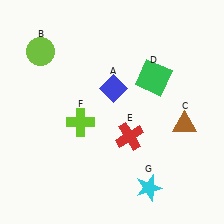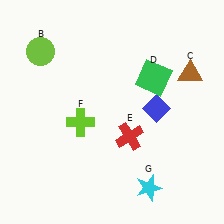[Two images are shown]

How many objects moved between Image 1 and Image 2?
2 objects moved between the two images.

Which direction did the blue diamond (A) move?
The blue diamond (A) moved right.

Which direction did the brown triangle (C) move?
The brown triangle (C) moved up.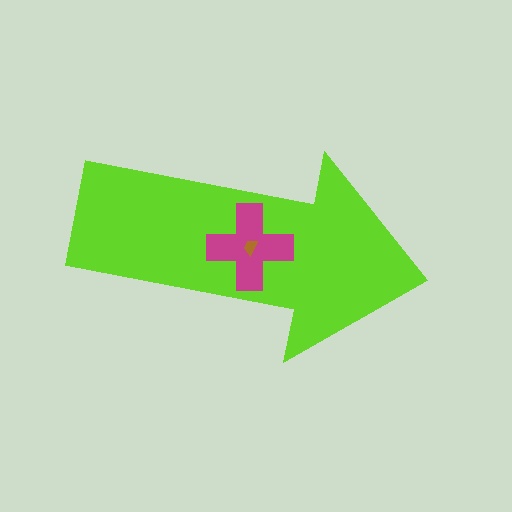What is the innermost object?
The brown trapezoid.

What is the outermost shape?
The lime arrow.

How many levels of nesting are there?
3.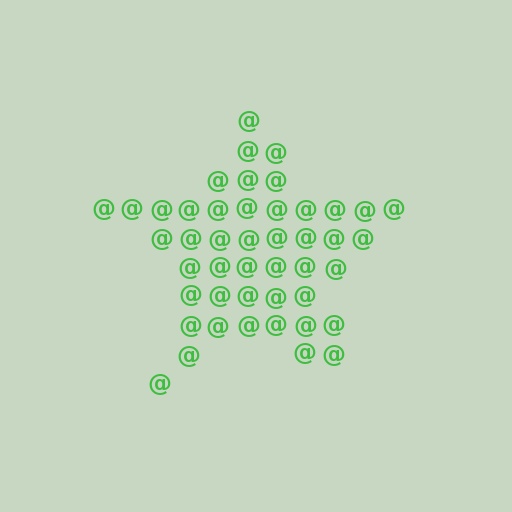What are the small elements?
The small elements are at signs.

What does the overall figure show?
The overall figure shows a star.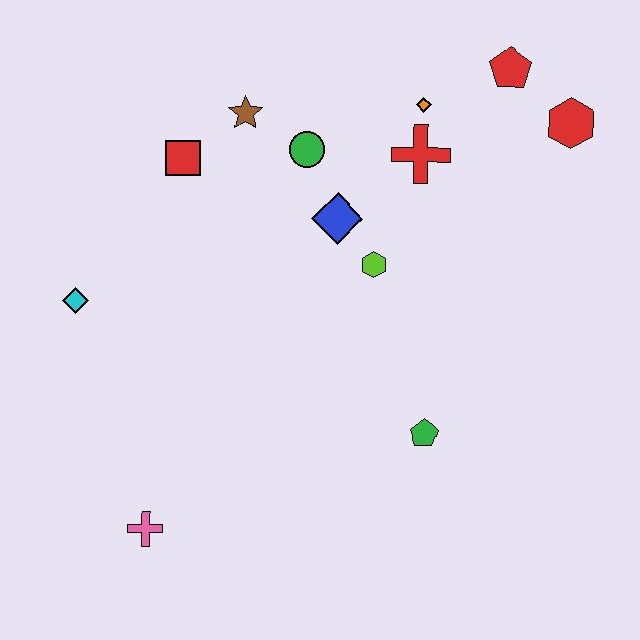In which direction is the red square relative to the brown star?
The red square is to the left of the brown star.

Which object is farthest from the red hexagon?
The pink cross is farthest from the red hexagon.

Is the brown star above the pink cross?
Yes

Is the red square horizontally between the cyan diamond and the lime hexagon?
Yes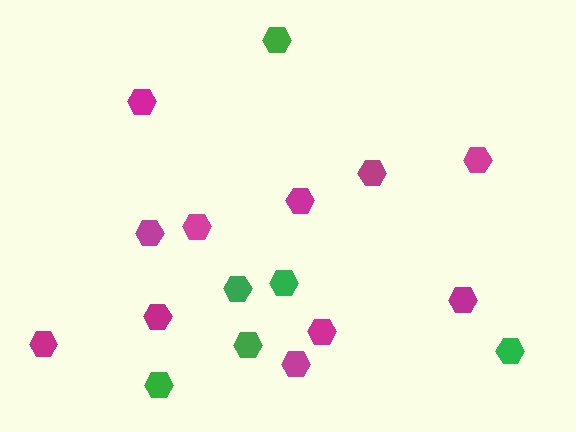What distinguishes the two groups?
There are 2 groups: one group of green hexagons (6) and one group of magenta hexagons (11).